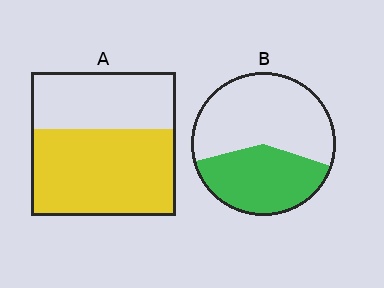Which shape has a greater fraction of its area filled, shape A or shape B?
Shape A.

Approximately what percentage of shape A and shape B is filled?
A is approximately 60% and B is approximately 40%.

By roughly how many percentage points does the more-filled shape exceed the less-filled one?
By roughly 20 percentage points (A over B).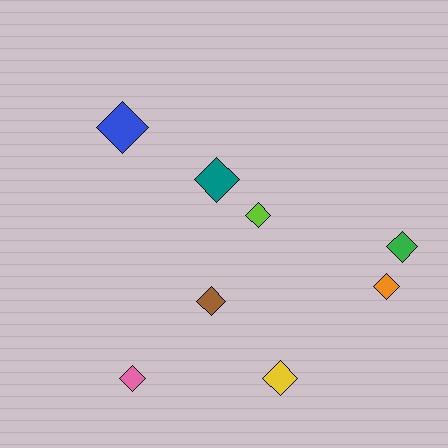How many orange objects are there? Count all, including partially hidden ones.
There is 1 orange object.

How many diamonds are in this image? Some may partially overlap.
There are 8 diamonds.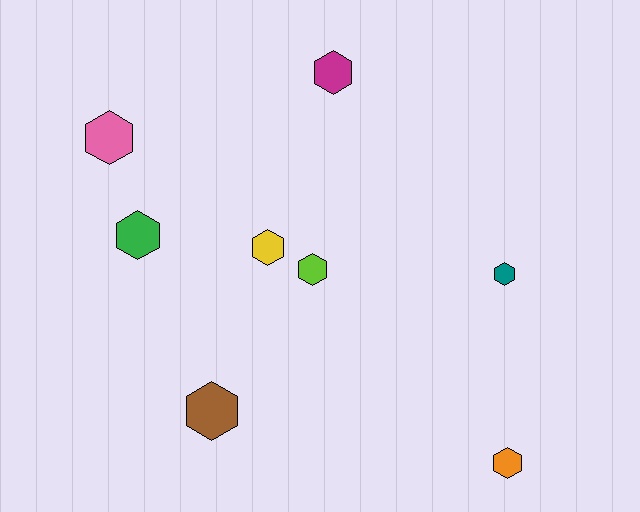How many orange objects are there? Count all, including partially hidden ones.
There is 1 orange object.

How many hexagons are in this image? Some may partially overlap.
There are 8 hexagons.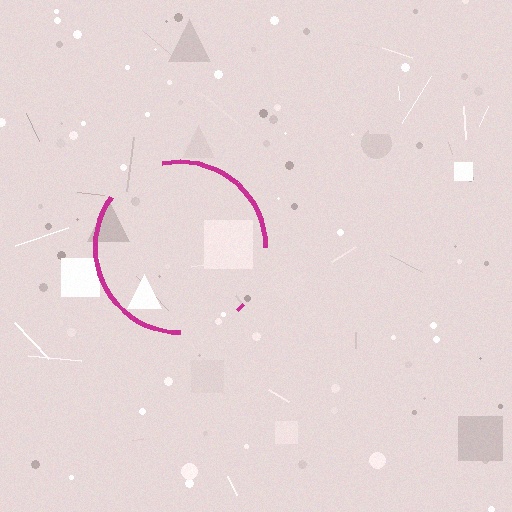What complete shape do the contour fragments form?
The contour fragments form a circle.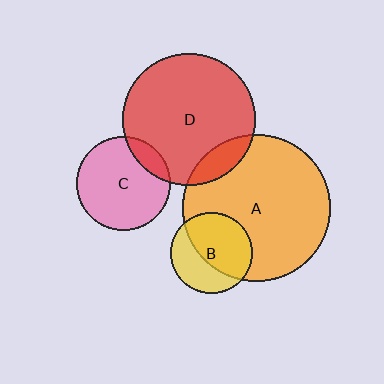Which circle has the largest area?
Circle A (orange).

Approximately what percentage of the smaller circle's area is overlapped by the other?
Approximately 10%.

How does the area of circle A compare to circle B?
Approximately 3.3 times.